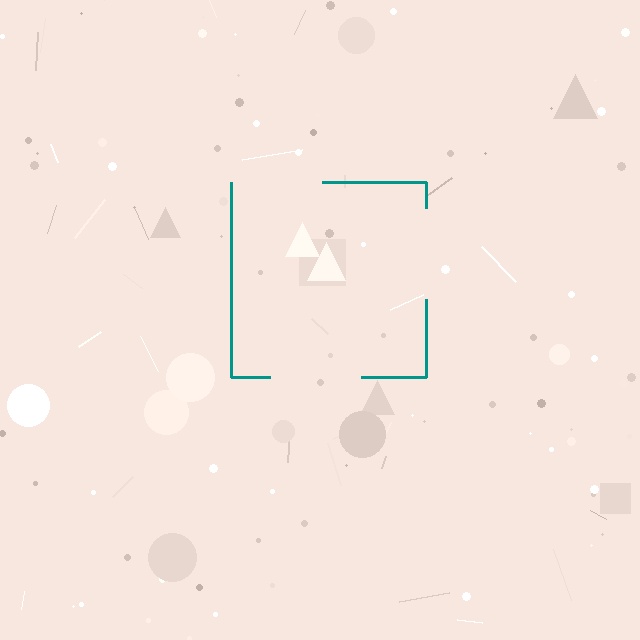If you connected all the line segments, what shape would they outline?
They would outline a square.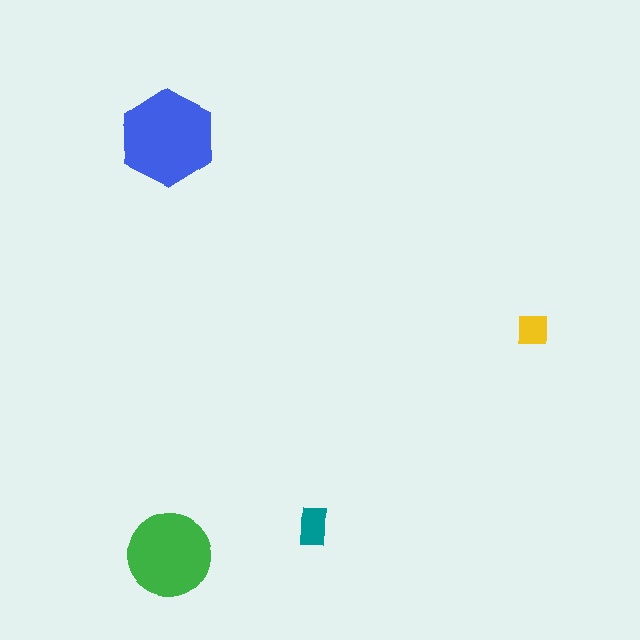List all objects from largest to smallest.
The blue hexagon, the green circle, the teal rectangle, the yellow square.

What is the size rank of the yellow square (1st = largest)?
4th.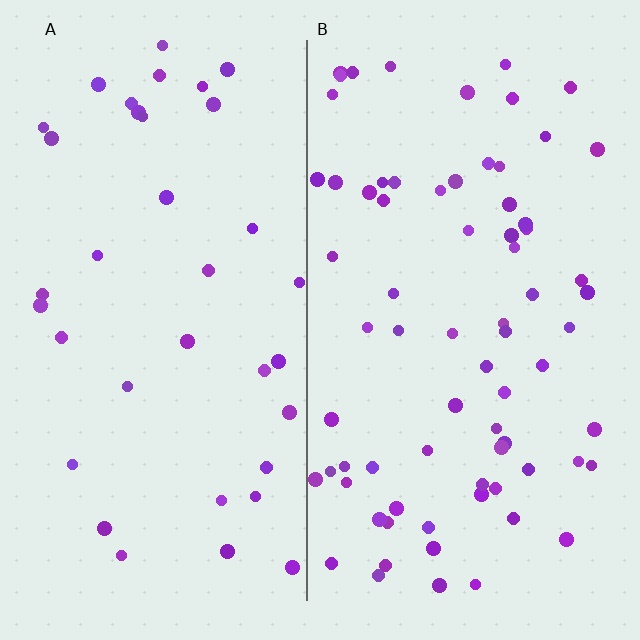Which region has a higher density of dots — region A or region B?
B (the right).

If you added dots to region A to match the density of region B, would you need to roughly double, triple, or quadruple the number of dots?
Approximately double.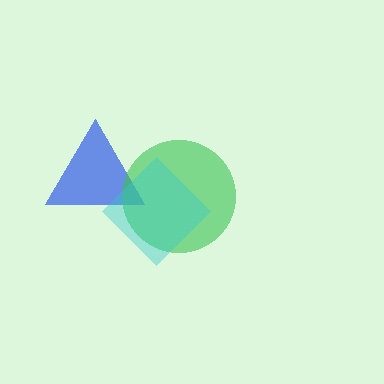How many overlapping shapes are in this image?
There are 3 overlapping shapes in the image.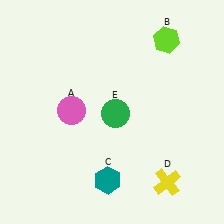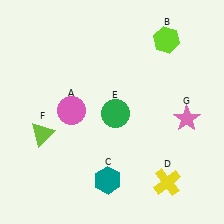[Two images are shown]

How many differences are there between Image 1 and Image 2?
There are 2 differences between the two images.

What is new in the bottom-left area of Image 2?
A lime triangle (F) was added in the bottom-left area of Image 2.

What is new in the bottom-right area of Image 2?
A pink star (G) was added in the bottom-right area of Image 2.